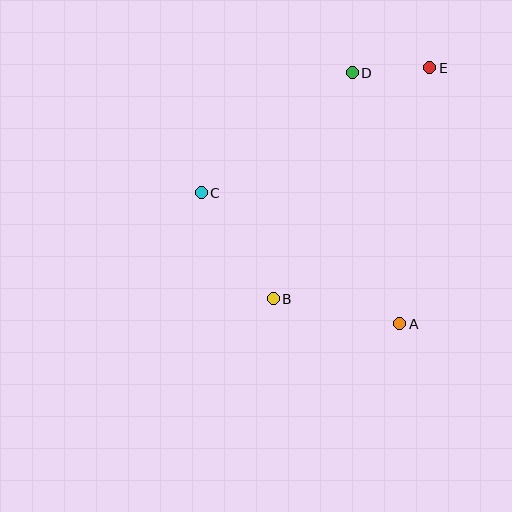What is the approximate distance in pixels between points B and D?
The distance between B and D is approximately 240 pixels.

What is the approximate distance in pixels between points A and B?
The distance between A and B is approximately 129 pixels.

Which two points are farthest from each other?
Points B and E are farthest from each other.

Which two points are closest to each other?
Points D and E are closest to each other.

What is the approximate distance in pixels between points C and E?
The distance between C and E is approximately 261 pixels.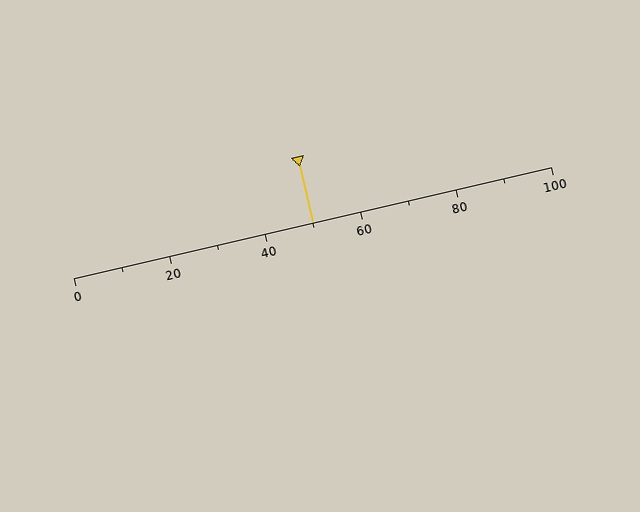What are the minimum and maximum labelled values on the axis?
The axis runs from 0 to 100.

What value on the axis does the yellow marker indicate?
The marker indicates approximately 50.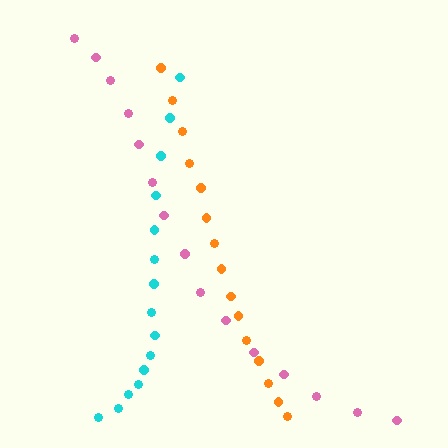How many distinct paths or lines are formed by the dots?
There are 3 distinct paths.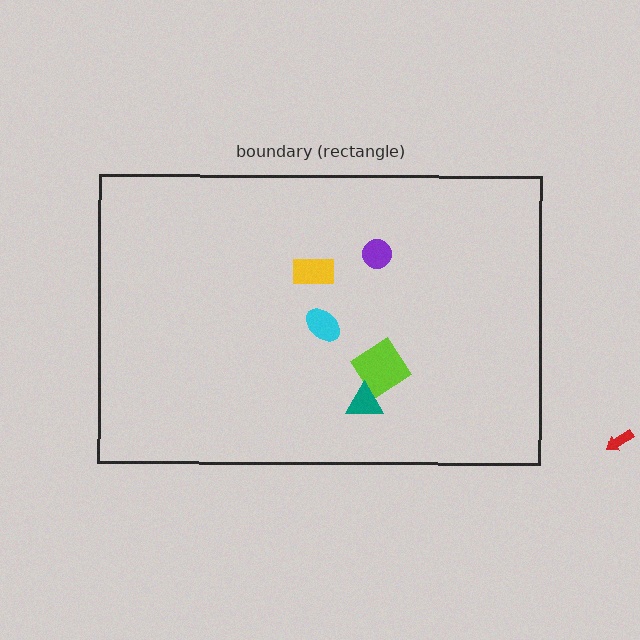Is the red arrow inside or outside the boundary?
Outside.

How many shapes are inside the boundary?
5 inside, 1 outside.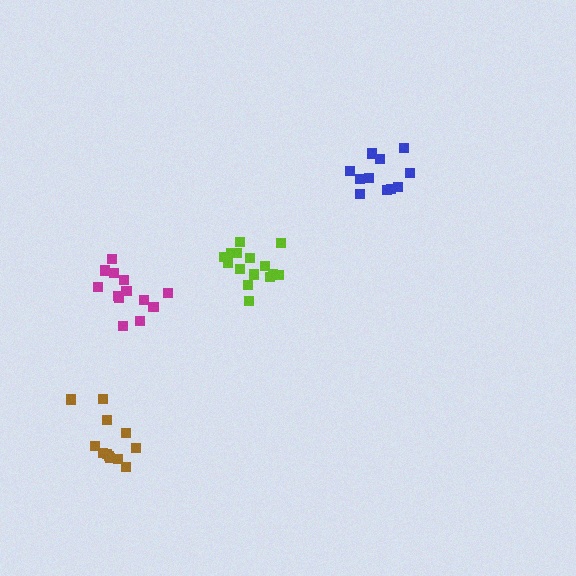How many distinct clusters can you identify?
There are 4 distinct clusters.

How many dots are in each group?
Group 1: 11 dots, Group 2: 13 dots, Group 3: 15 dots, Group 4: 12 dots (51 total).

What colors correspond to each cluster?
The clusters are colored: blue, magenta, lime, brown.